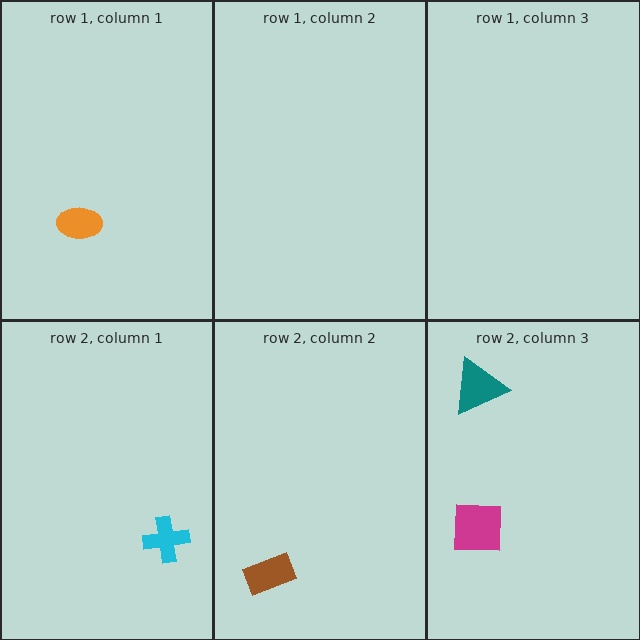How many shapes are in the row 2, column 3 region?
2.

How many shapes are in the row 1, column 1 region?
1.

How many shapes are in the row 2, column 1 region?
1.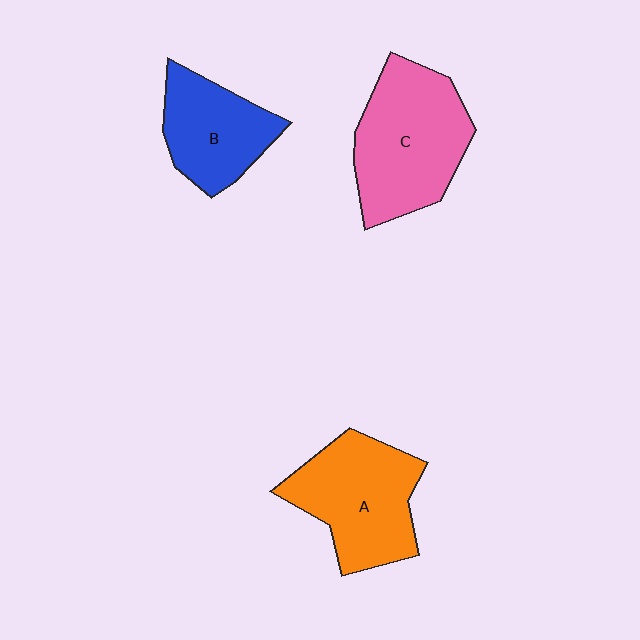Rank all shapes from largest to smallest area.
From largest to smallest: C (pink), A (orange), B (blue).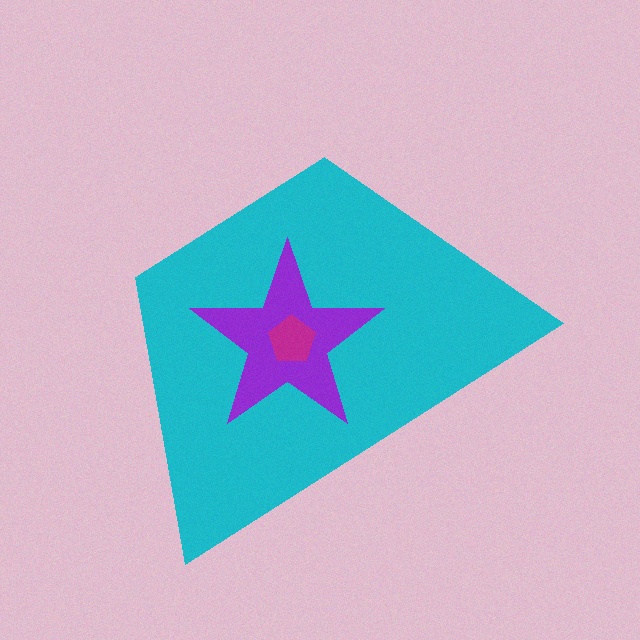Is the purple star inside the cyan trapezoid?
Yes.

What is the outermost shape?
The cyan trapezoid.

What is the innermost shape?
The magenta pentagon.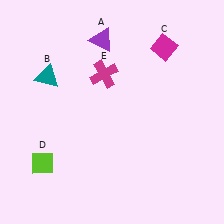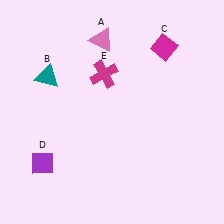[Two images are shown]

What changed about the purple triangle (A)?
In Image 1, A is purple. In Image 2, it changed to pink.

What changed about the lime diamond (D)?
In Image 1, D is lime. In Image 2, it changed to purple.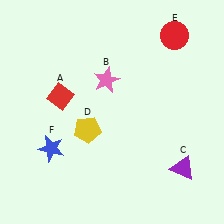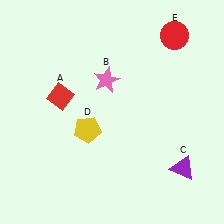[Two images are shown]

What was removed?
The blue star (F) was removed in Image 2.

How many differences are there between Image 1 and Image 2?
There is 1 difference between the two images.